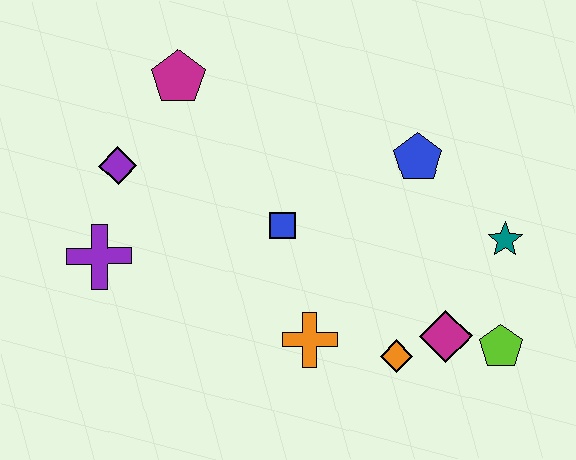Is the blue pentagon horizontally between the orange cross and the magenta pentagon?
No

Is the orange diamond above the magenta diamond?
No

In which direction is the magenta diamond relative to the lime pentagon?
The magenta diamond is to the left of the lime pentagon.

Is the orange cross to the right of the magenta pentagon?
Yes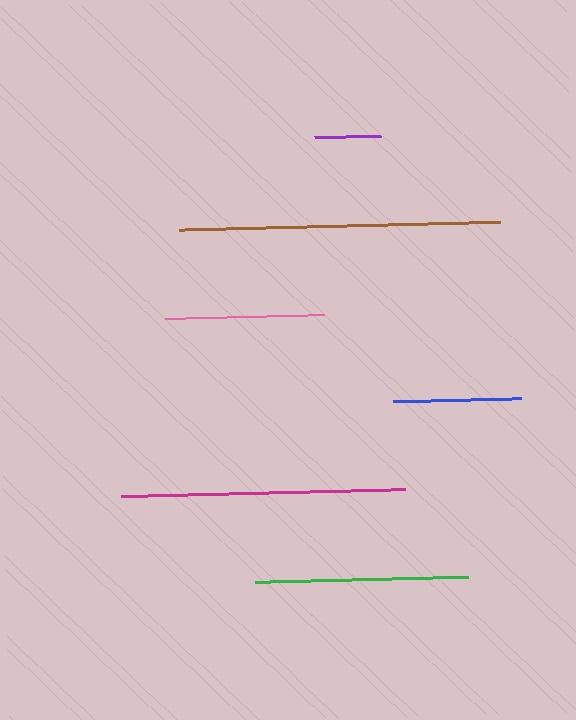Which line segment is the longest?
The brown line is the longest at approximately 321 pixels.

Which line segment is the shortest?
The purple line is the shortest at approximately 67 pixels.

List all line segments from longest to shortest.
From longest to shortest: brown, magenta, green, pink, blue, purple.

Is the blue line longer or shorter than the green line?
The green line is longer than the blue line.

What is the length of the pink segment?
The pink segment is approximately 159 pixels long.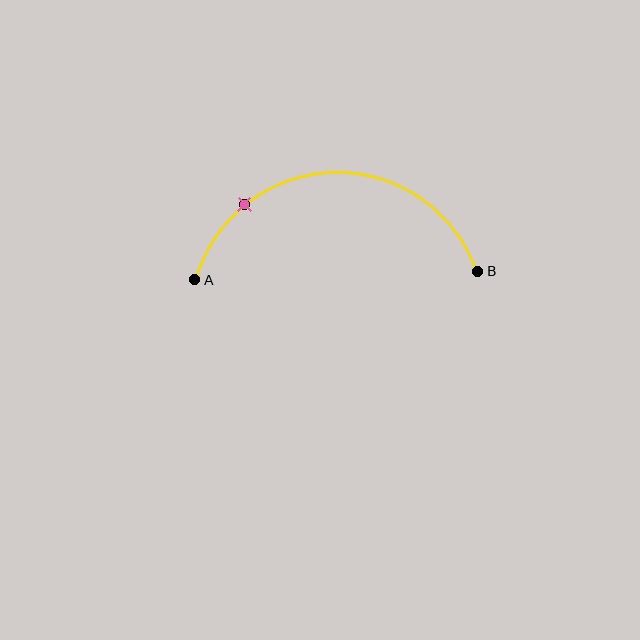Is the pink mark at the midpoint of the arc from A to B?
No. The pink mark lies on the arc but is closer to endpoint A. The arc midpoint would be at the point on the curve equidistant along the arc from both A and B.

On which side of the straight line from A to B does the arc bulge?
The arc bulges above the straight line connecting A and B.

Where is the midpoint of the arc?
The arc midpoint is the point on the curve farthest from the straight line joining A and B. It sits above that line.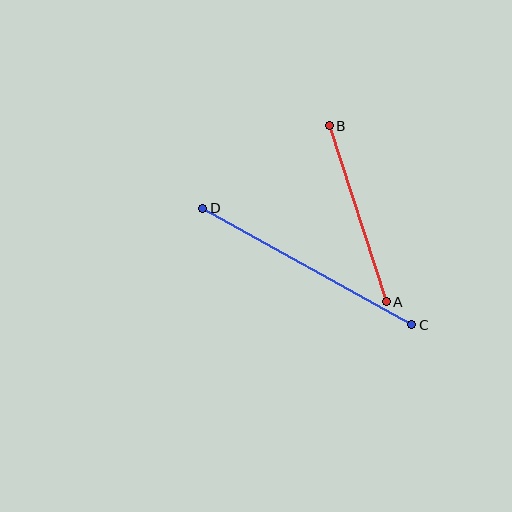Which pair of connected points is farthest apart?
Points C and D are farthest apart.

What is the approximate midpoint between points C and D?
The midpoint is at approximately (307, 266) pixels.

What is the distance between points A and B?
The distance is approximately 185 pixels.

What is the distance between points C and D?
The distance is approximately 239 pixels.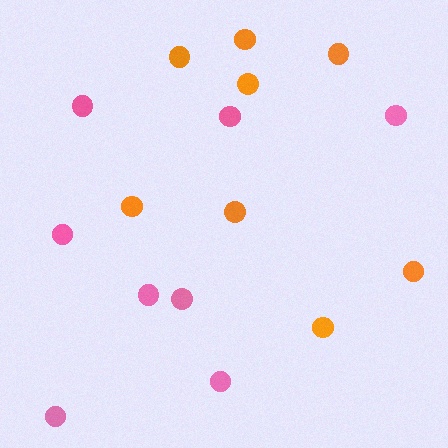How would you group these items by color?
There are 2 groups: one group of orange circles (8) and one group of pink circles (8).